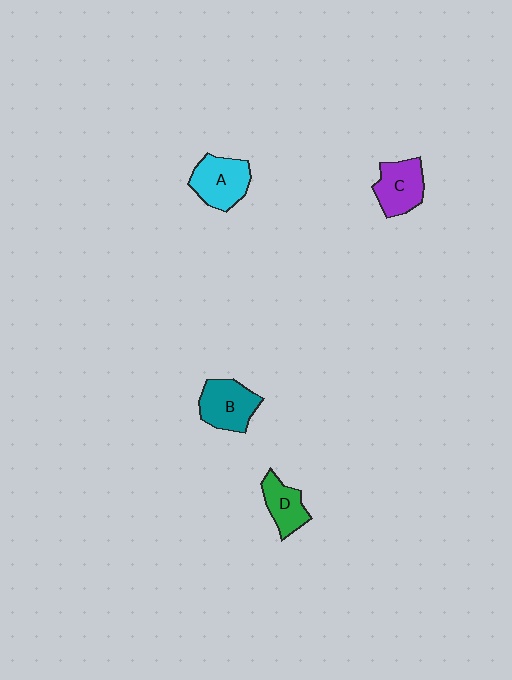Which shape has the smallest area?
Shape D (green).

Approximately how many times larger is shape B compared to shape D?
Approximately 1.4 times.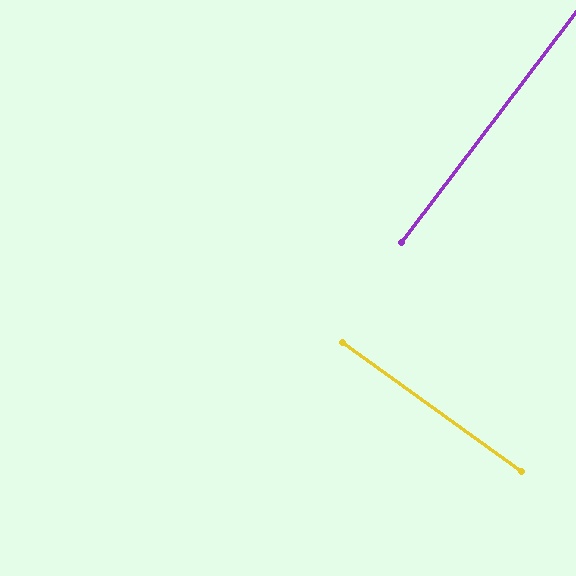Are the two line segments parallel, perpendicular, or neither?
Perpendicular — they meet at approximately 89°.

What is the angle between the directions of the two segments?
Approximately 89 degrees.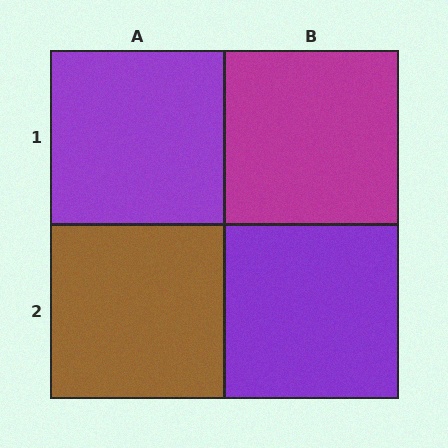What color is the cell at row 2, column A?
Brown.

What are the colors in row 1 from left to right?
Purple, magenta.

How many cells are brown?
1 cell is brown.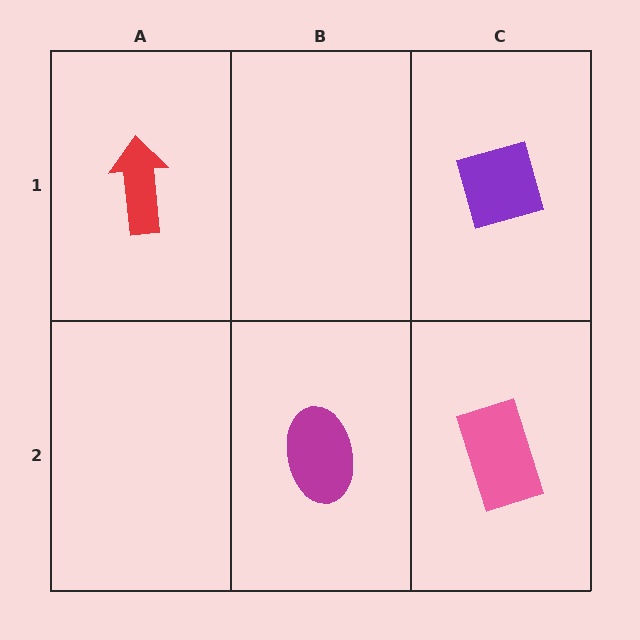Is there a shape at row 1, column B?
No, that cell is empty.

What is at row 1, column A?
A red arrow.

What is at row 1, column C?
A purple diamond.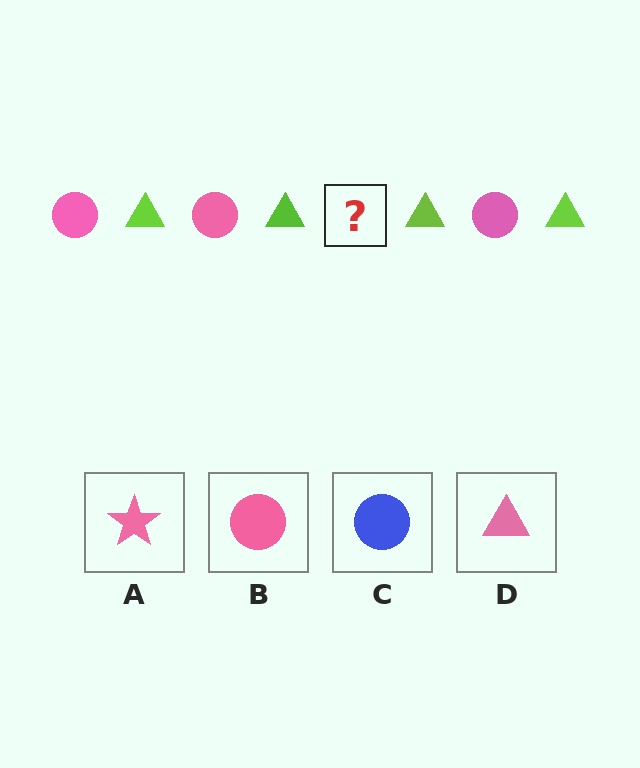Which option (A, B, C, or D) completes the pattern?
B.